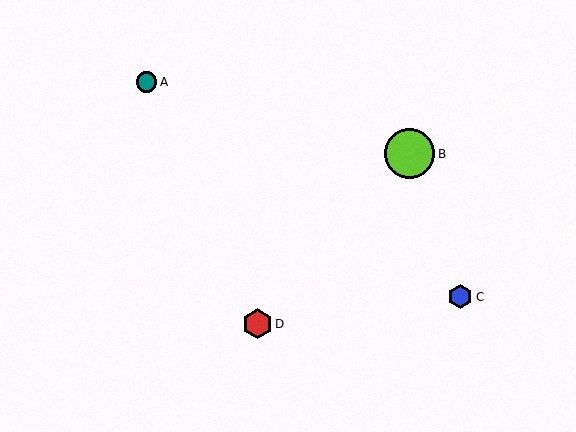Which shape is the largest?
The lime circle (labeled B) is the largest.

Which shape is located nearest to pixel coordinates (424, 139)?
The lime circle (labeled B) at (409, 154) is nearest to that location.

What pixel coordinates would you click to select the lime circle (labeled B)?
Click at (409, 154) to select the lime circle B.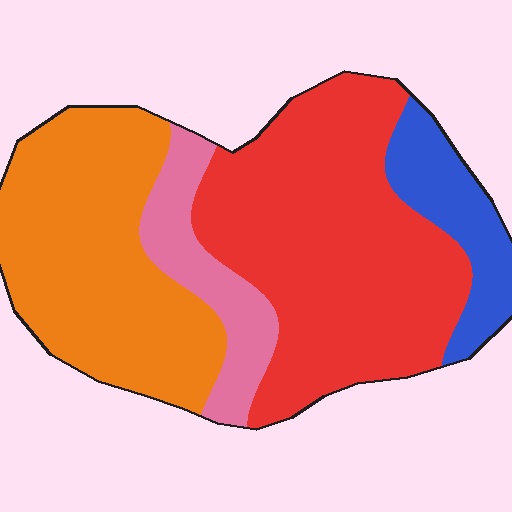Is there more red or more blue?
Red.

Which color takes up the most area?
Red, at roughly 45%.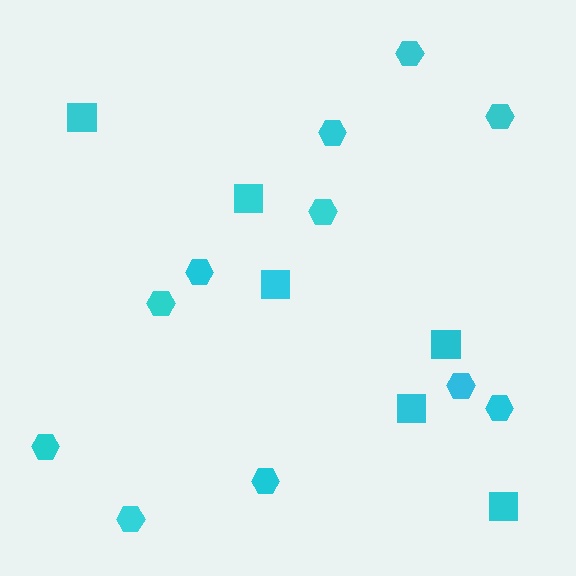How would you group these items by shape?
There are 2 groups: one group of hexagons (11) and one group of squares (6).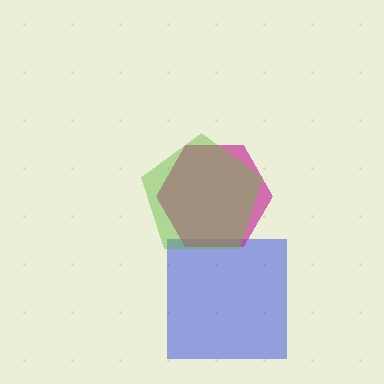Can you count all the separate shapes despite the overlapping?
Yes, there are 3 separate shapes.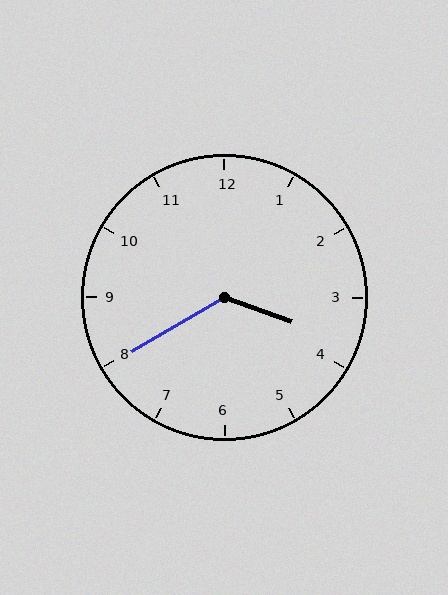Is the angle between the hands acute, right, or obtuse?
It is obtuse.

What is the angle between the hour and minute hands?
Approximately 130 degrees.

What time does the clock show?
3:40.